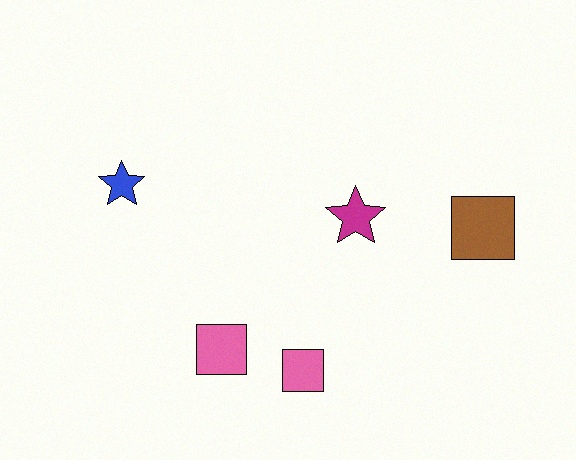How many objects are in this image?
There are 5 objects.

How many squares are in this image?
There are 3 squares.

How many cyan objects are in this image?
There are no cyan objects.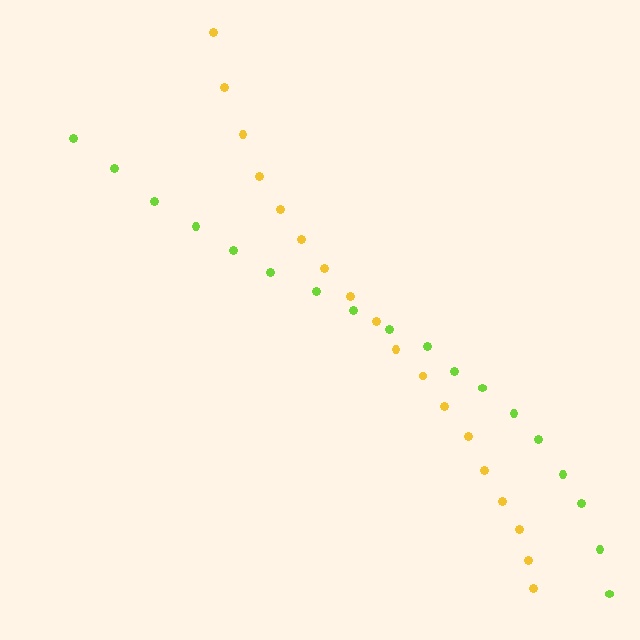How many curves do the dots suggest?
There are 2 distinct paths.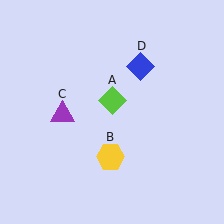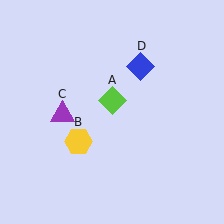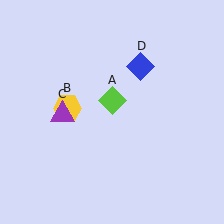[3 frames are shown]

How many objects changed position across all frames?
1 object changed position: yellow hexagon (object B).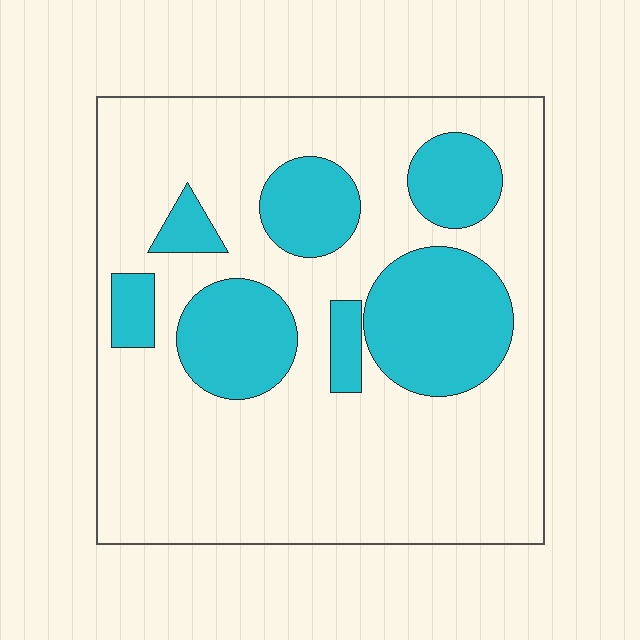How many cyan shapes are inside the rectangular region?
7.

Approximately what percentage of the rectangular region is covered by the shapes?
Approximately 25%.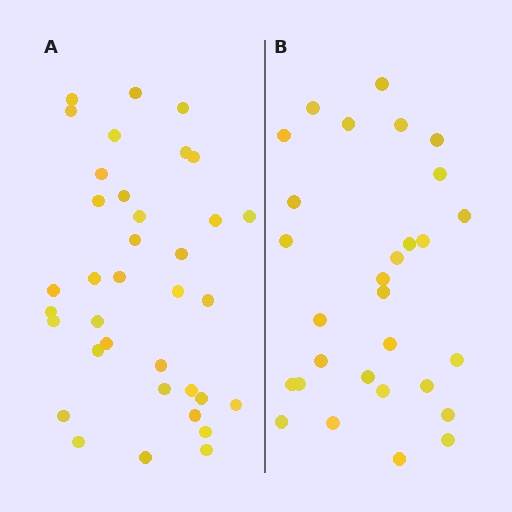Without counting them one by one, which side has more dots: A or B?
Region A (the left region) has more dots.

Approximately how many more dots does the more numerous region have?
Region A has roughly 8 or so more dots than region B.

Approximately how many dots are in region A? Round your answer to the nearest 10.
About 40 dots. (The exact count is 36, which rounds to 40.)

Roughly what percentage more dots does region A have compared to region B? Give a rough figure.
About 25% more.